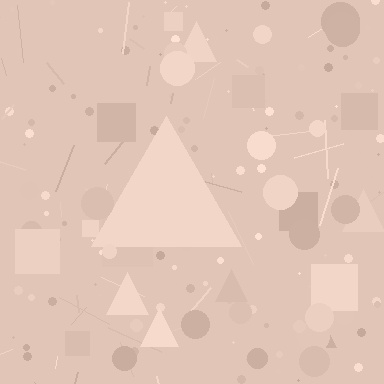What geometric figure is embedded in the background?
A triangle is embedded in the background.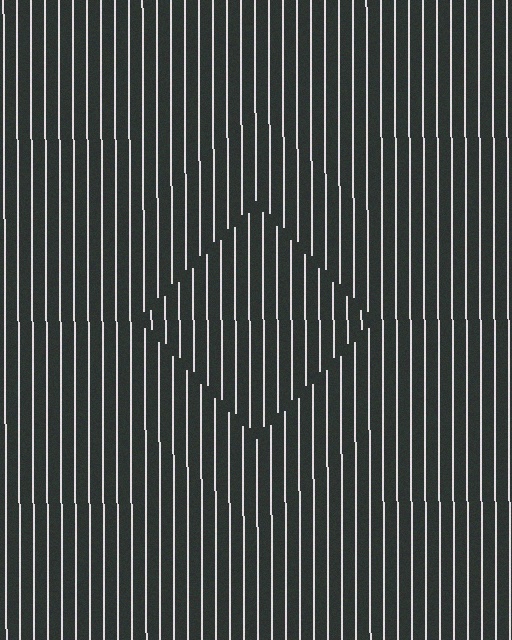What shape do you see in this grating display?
An illusory square. The interior of the shape contains the same grating, shifted by half a period — the contour is defined by the phase discontinuity where line-ends from the inner and outer gratings abut.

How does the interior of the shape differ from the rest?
The interior of the shape contains the same grating, shifted by half a period — the contour is defined by the phase discontinuity where line-ends from the inner and outer gratings abut.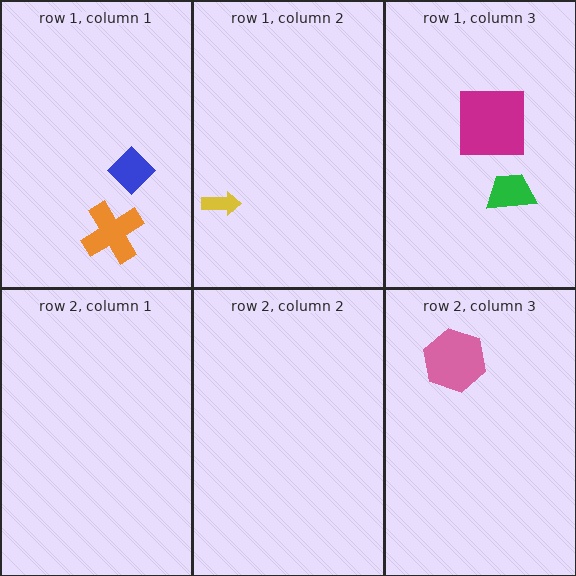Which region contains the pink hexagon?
The row 2, column 3 region.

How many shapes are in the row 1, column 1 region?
2.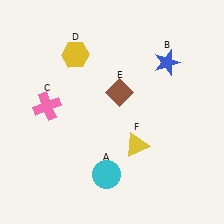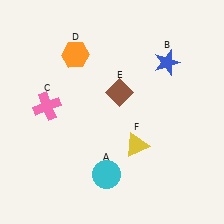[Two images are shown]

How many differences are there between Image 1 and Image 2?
There is 1 difference between the two images.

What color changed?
The hexagon (D) changed from yellow in Image 1 to orange in Image 2.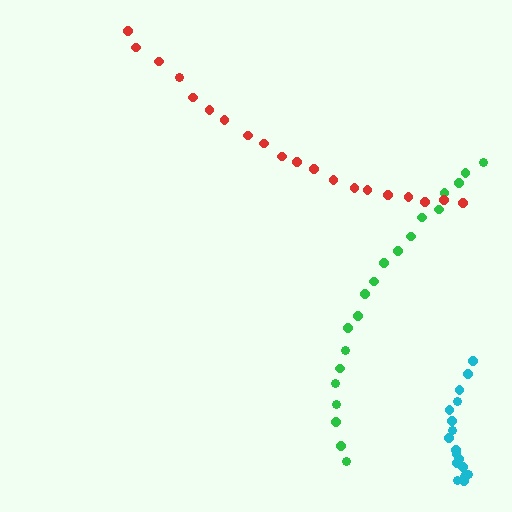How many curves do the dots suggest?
There are 3 distinct paths.